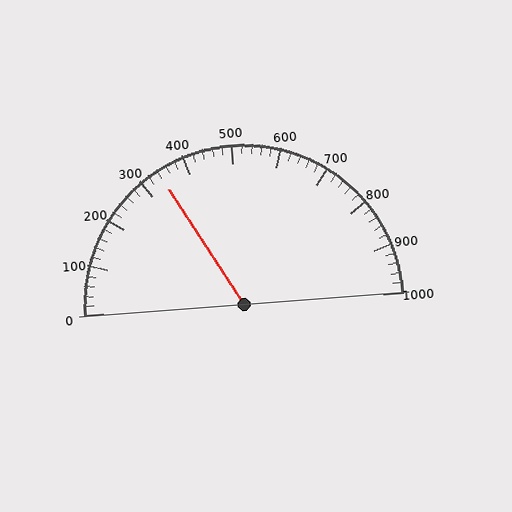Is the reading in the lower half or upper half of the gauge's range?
The reading is in the lower half of the range (0 to 1000).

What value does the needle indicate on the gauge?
The needle indicates approximately 340.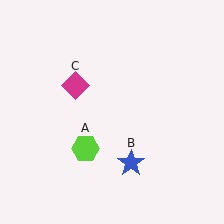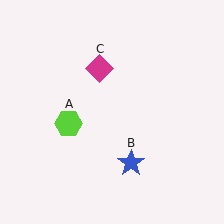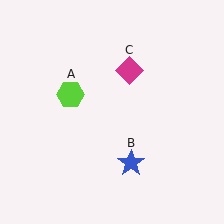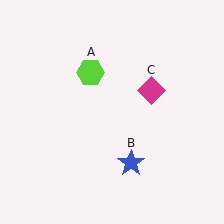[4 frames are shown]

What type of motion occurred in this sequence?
The lime hexagon (object A), magenta diamond (object C) rotated clockwise around the center of the scene.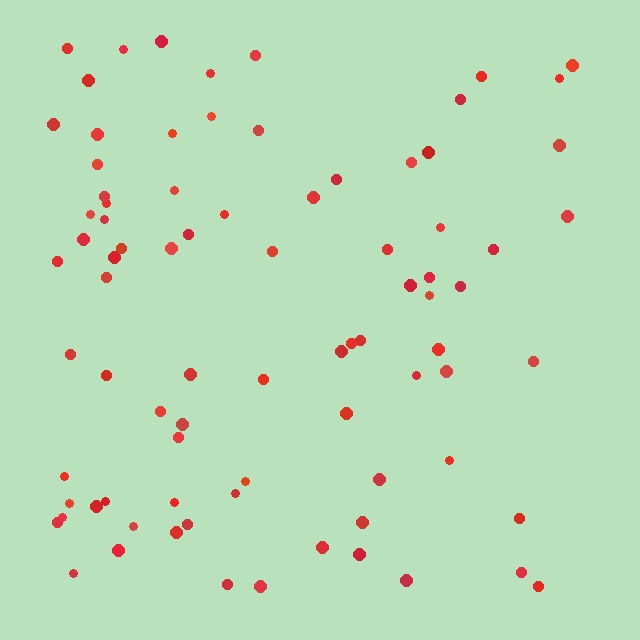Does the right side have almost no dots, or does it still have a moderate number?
Still a moderate number, just noticeably fewer than the left.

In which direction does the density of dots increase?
From right to left, with the left side densest.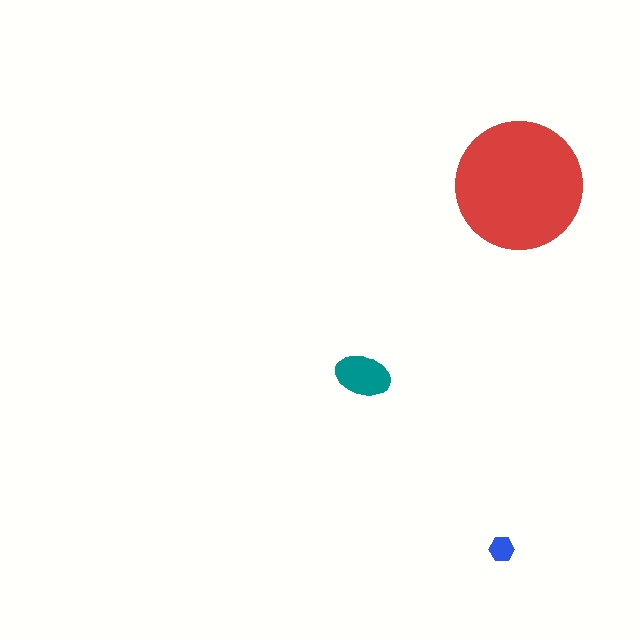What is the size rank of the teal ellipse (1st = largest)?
2nd.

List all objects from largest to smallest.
The red circle, the teal ellipse, the blue hexagon.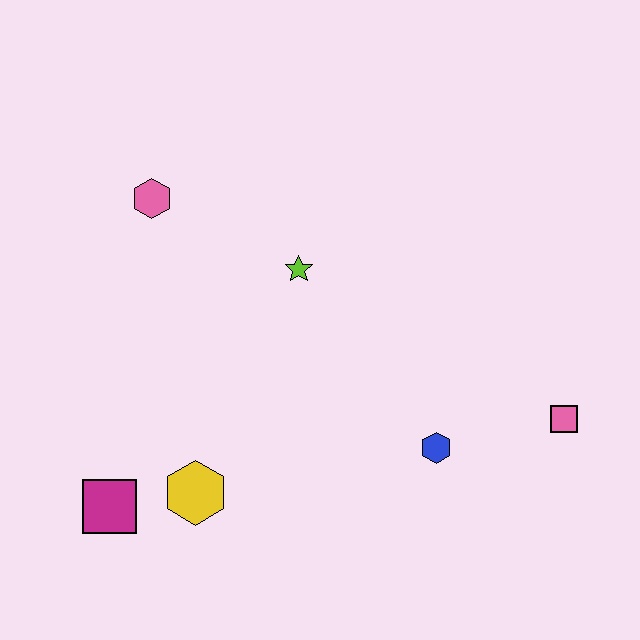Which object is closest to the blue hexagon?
The pink square is closest to the blue hexagon.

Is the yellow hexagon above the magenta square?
Yes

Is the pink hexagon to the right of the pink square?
No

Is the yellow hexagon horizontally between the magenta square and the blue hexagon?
Yes